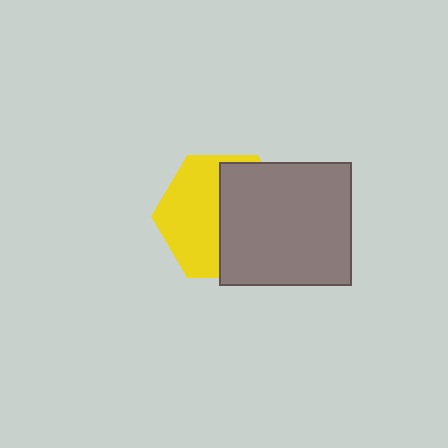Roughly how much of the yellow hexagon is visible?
About half of it is visible (roughly 49%).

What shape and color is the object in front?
The object in front is a gray rectangle.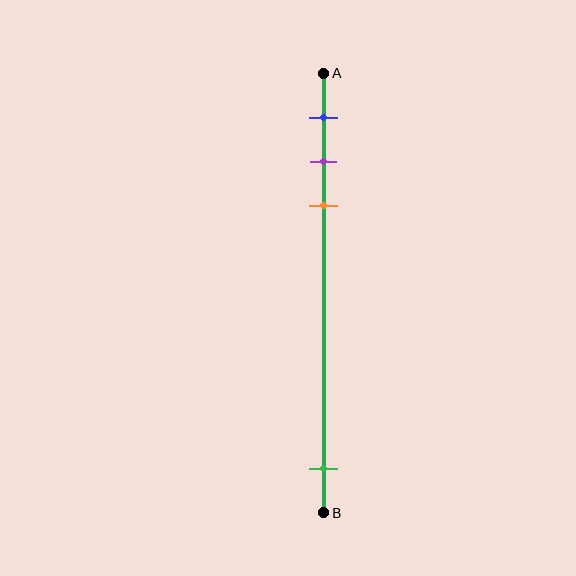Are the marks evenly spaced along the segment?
No, the marks are not evenly spaced.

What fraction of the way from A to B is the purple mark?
The purple mark is approximately 20% (0.2) of the way from A to B.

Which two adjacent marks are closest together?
The purple and orange marks are the closest adjacent pair.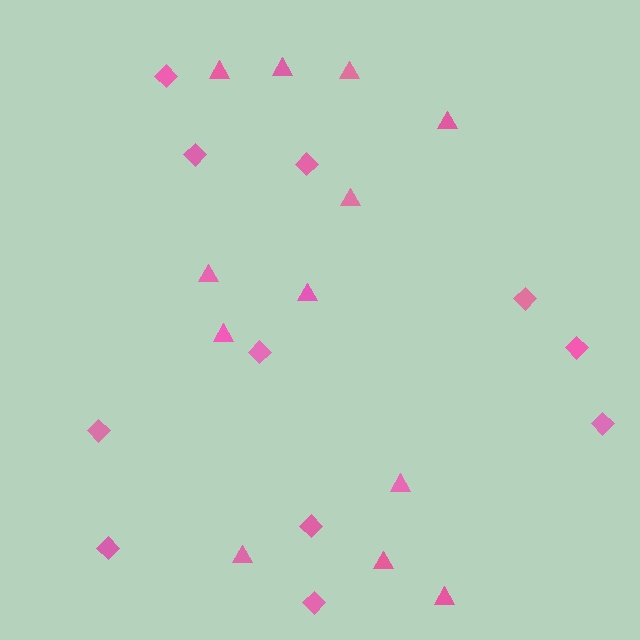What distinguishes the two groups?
There are 2 groups: one group of diamonds (11) and one group of triangles (12).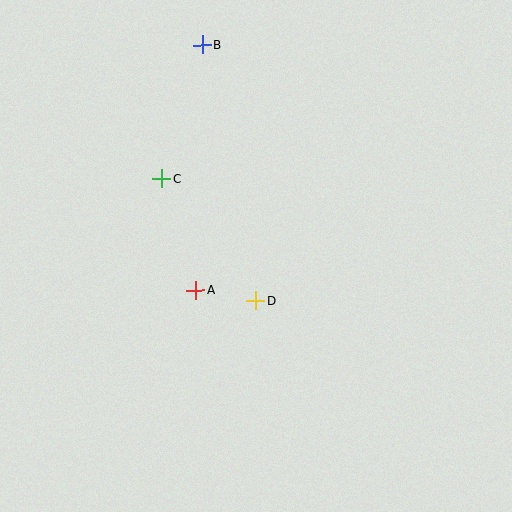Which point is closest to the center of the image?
Point D at (256, 301) is closest to the center.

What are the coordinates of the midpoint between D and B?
The midpoint between D and B is at (229, 173).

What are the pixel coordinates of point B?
Point B is at (202, 45).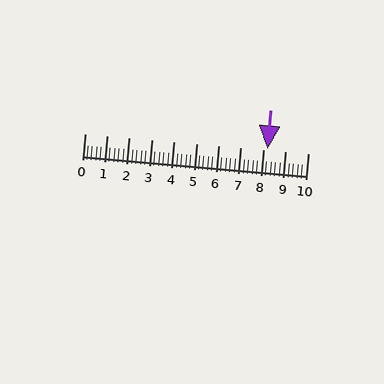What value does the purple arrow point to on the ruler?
The purple arrow points to approximately 8.2.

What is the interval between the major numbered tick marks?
The major tick marks are spaced 1 units apart.